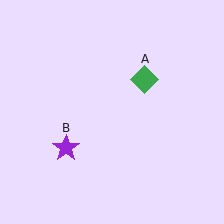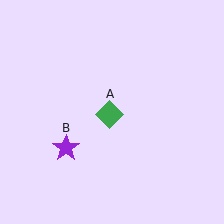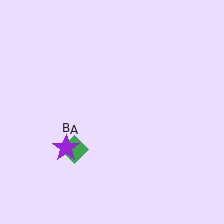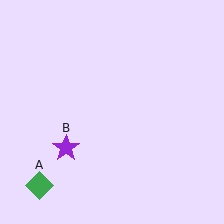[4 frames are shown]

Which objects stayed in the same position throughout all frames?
Purple star (object B) remained stationary.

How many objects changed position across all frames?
1 object changed position: green diamond (object A).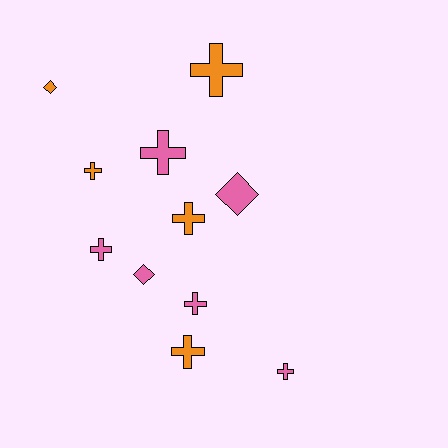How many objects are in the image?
There are 11 objects.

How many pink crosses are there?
There are 4 pink crosses.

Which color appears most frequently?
Pink, with 6 objects.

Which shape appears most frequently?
Cross, with 8 objects.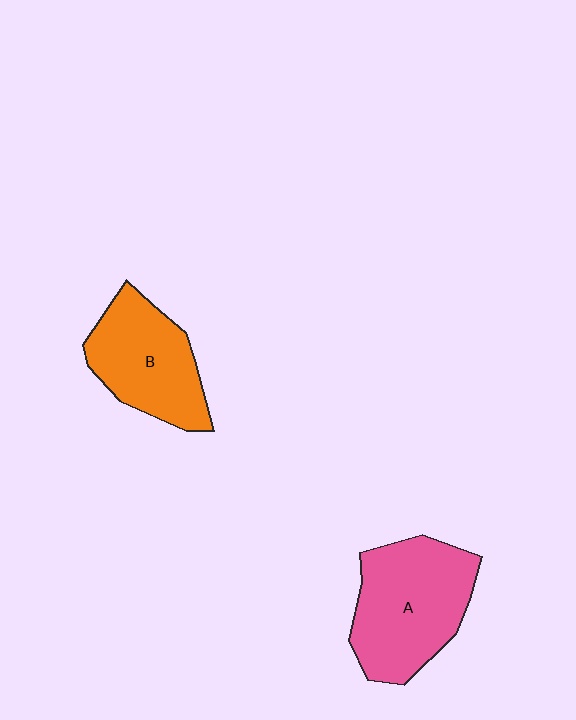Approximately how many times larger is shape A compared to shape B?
Approximately 1.2 times.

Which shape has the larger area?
Shape A (pink).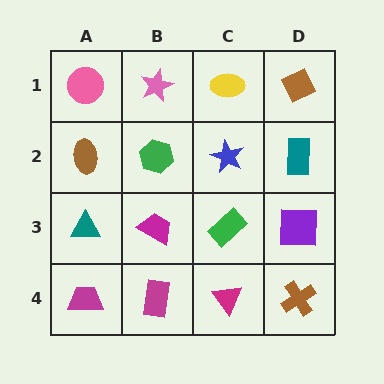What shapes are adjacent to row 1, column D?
A teal rectangle (row 2, column D), a yellow ellipse (row 1, column C).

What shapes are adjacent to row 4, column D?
A purple square (row 3, column D), a magenta triangle (row 4, column C).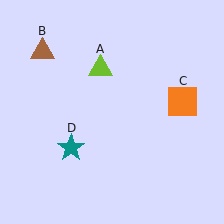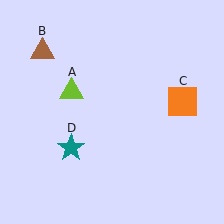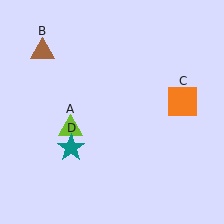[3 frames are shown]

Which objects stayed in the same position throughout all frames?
Brown triangle (object B) and orange square (object C) and teal star (object D) remained stationary.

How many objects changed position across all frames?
1 object changed position: lime triangle (object A).